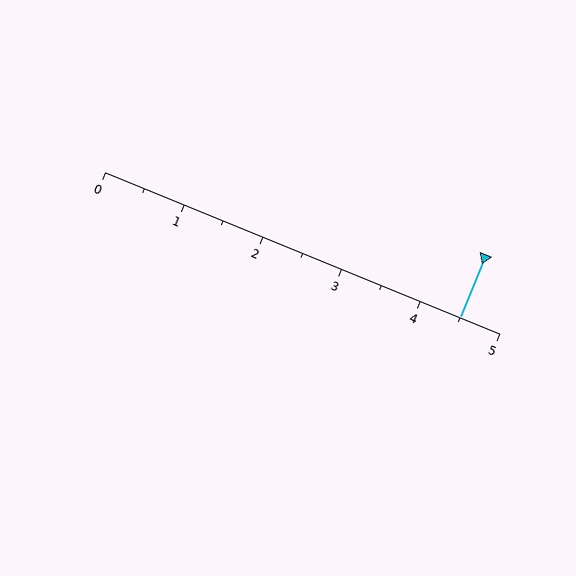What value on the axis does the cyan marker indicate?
The marker indicates approximately 4.5.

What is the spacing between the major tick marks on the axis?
The major ticks are spaced 1 apart.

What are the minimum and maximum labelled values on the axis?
The axis runs from 0 to 5.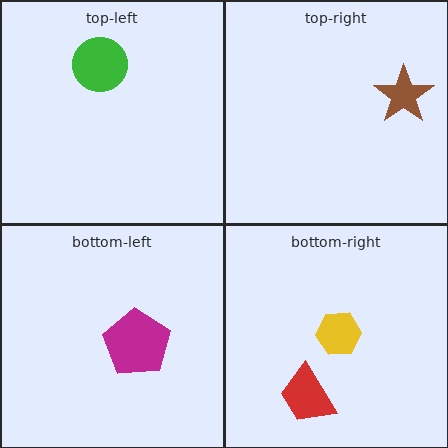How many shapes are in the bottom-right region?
2.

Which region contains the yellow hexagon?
The bottom-right region.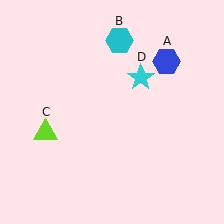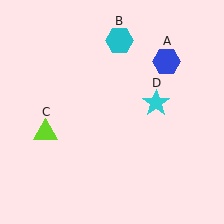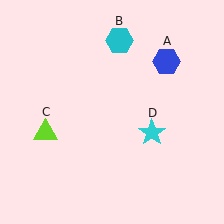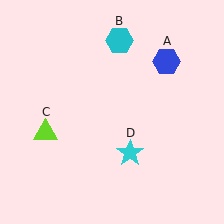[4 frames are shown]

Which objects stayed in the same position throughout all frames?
Blue hexagon (object A) and cyan hexagon (object B) and lime triangle (object C) remained stationary.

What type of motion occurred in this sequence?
The cyan star (object D) rotated clockwise around the center of the scene.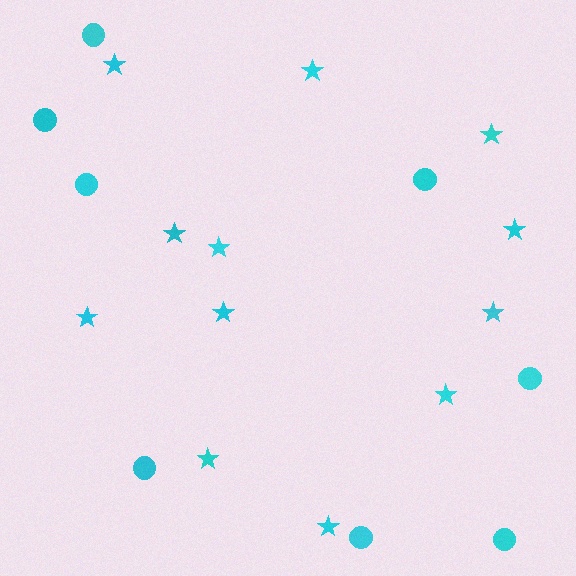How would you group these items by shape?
There are 2 groups: one group of circles (8) and one group of stars (12).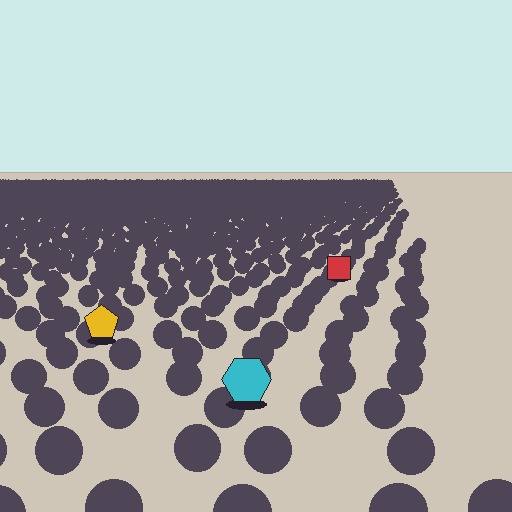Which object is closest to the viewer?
The cyan hexagon is closest. The texture marks near it are larger and more spread out.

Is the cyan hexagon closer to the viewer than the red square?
Yes. The cyan hexagon is closer — you can tell from the texture gradient: the ground texture is coarser near it.